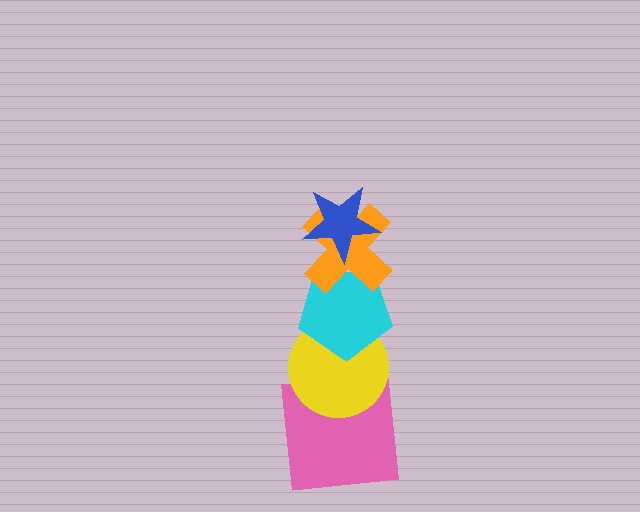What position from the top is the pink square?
The pink square is 5th from the top.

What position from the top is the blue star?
The blue star is 1st from the top.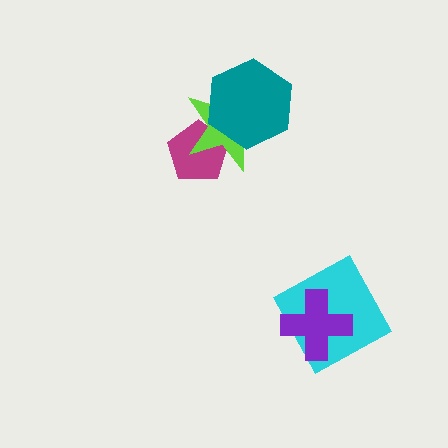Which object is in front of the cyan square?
The purple cross is in front of the cyan square.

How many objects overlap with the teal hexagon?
1 object overlaps with the teal hexagon.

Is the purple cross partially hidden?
No, no other shape covers it.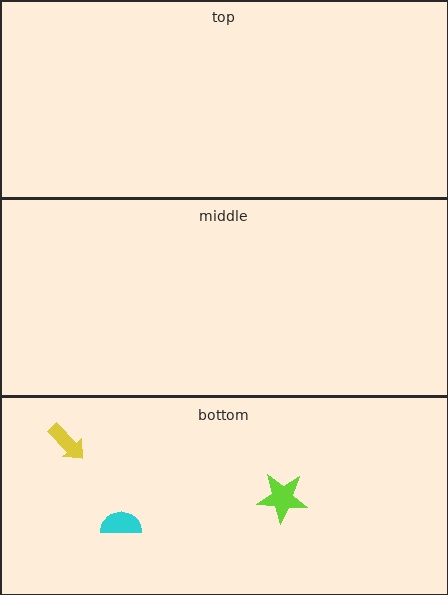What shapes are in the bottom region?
The yellow arrow, the lime star, the cyan semicircle.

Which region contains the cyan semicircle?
The bottom region.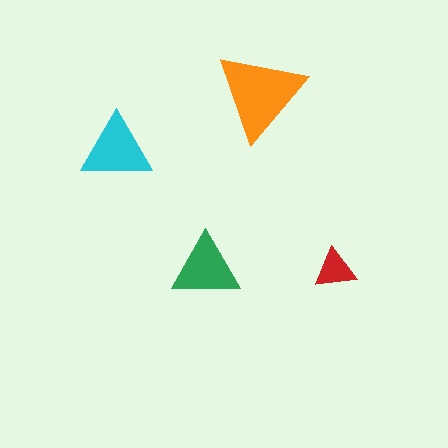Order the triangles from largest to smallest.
the orange one, the cyan one, the green one, the red one.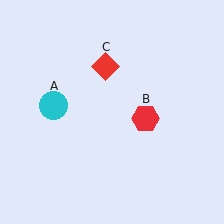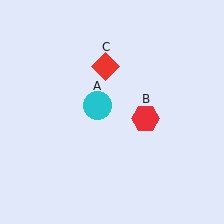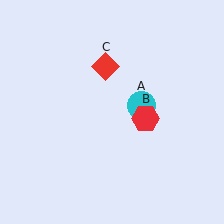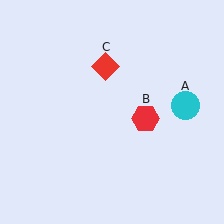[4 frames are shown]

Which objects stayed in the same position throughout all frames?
Red hexagon (object B) and red diamond (object C) remained stationary.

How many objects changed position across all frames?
1 object changed position: cyan circle (object A).